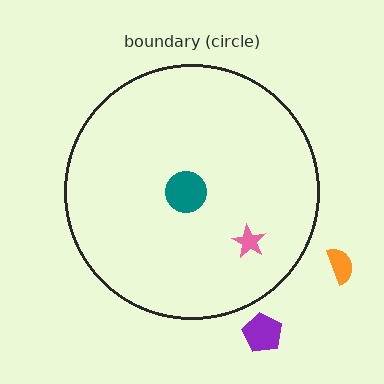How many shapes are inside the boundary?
2 inside, 2 outside.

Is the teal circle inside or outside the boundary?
Inside.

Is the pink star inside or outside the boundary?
Inside.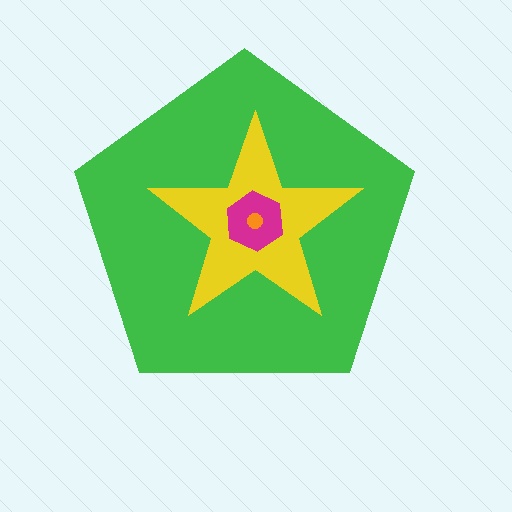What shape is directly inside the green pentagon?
The yellow star.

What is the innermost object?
The orange circle.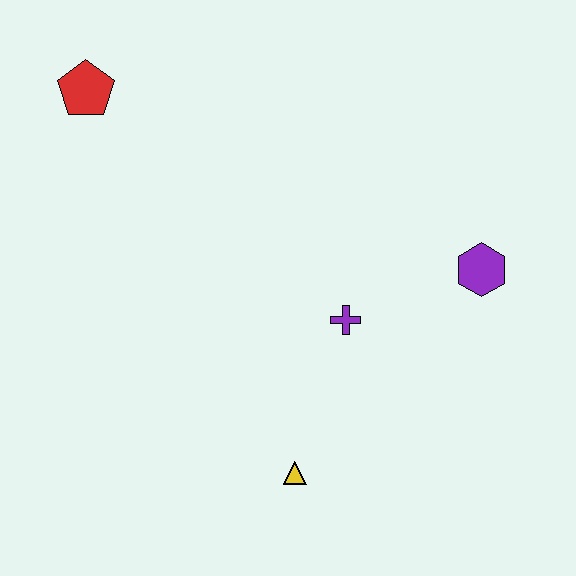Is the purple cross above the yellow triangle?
Yes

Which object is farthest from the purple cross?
The red pentagon is farthest from the purple cross.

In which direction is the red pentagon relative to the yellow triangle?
The red pentagon is above the yellow triangle.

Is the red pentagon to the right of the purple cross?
No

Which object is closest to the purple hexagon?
The purple cross is closest to the purple hexagon.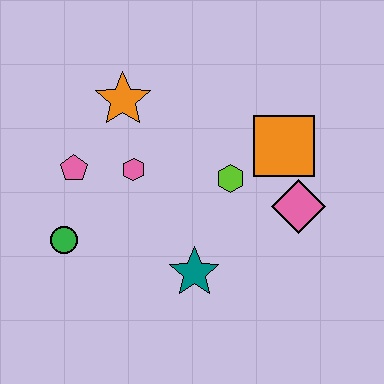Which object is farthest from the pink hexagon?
The pink diamond is farthest from the pink hexagon.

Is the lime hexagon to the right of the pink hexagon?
Yes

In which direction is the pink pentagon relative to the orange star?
The pink pentagon is below the orange star.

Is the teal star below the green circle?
Yes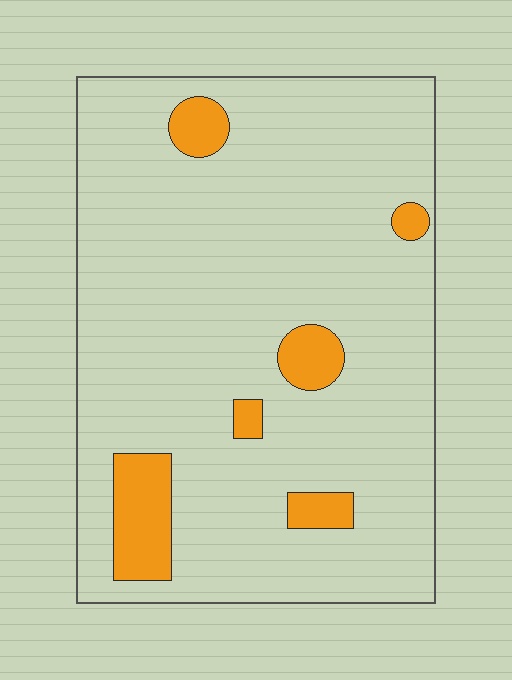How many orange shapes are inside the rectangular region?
6.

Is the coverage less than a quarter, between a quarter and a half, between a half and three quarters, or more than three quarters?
Less than a quarter.